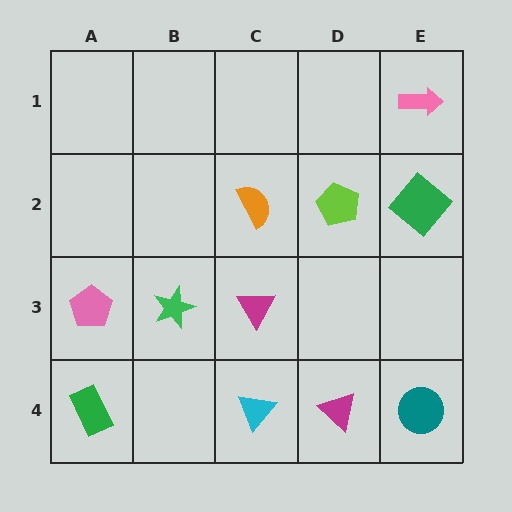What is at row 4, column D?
A magenta triangle.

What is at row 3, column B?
A green star.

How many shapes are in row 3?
3 shapes.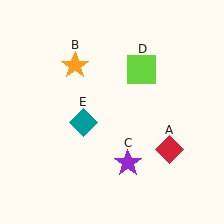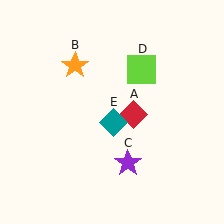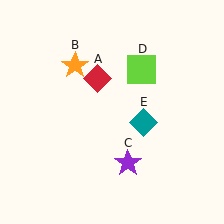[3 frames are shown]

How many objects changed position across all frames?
2 objects changed position: red diamond (object A), teal diamond (object E).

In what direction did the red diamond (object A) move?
The red diamond (object A) moved up and to the left.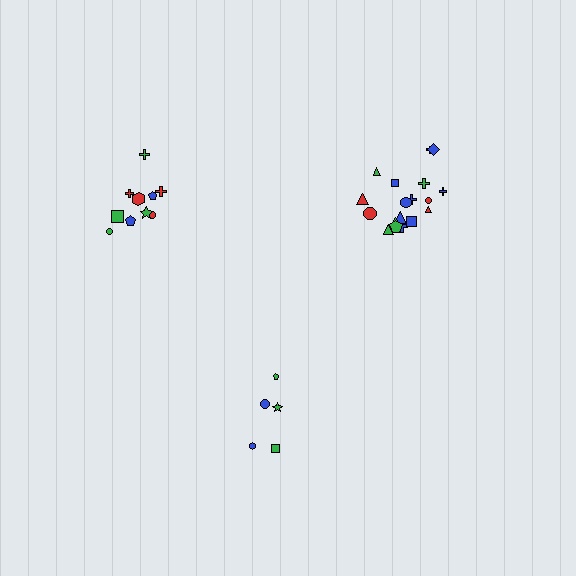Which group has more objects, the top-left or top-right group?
The top-right group.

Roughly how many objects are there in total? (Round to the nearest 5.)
Roughly 35 objects in total.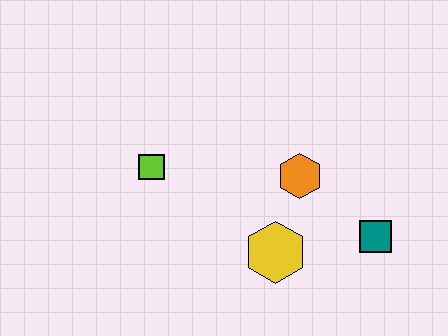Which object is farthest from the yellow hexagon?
The lime square is farthest from the yellow hexagon.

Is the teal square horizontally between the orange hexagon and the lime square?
No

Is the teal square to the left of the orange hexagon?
No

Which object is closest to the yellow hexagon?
The orange hexagon is closest to the yellow hexagon.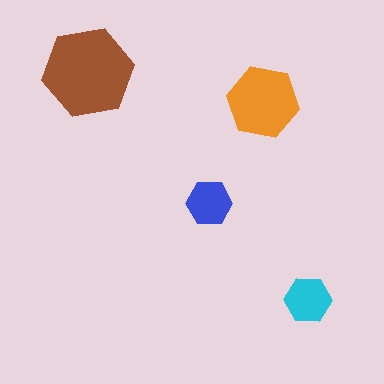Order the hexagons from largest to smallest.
the brown one, the orange one, the cyan one, the blue one.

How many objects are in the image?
There are 4 objects in the image.